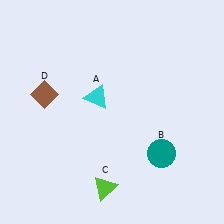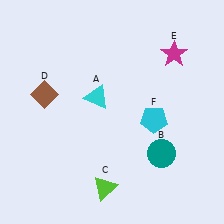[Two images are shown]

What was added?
A magenta star (E), a cyan pentagon (F) were added in Image 2.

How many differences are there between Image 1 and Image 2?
There are 2 differences between the two images.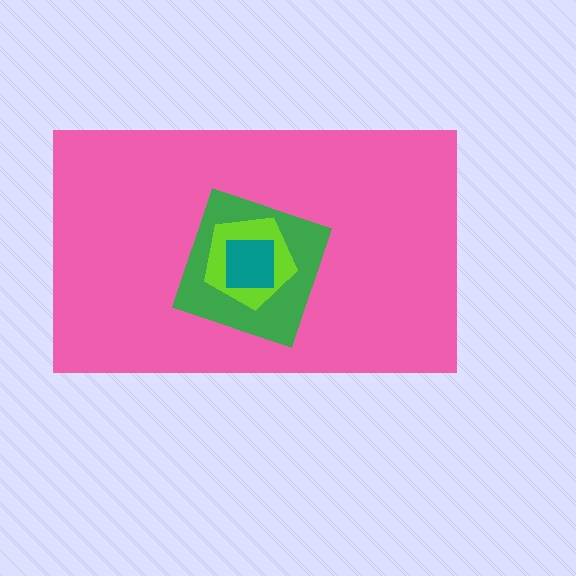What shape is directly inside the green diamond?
The lime pentagon.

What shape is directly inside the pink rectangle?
The green diamond.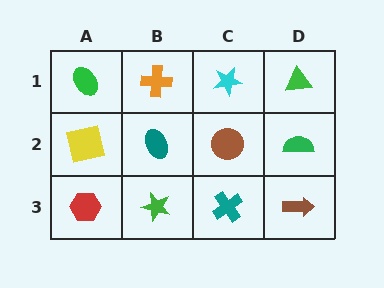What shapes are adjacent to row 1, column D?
A green semicircle (row 2, column D), a cyan star (row 1, column C).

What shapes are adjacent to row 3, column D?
A green semicircle (row 2, column D), a teal cross (row 3, column C).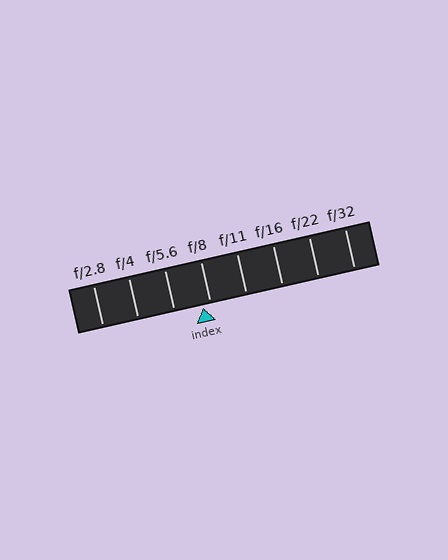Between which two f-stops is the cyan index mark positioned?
The index mark is between f/5.6 and f/8.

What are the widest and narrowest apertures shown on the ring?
The widest aperture shown is f/2.8 and the narrowest is f/32.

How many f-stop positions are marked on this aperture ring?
There are 8 f-stop positions marked.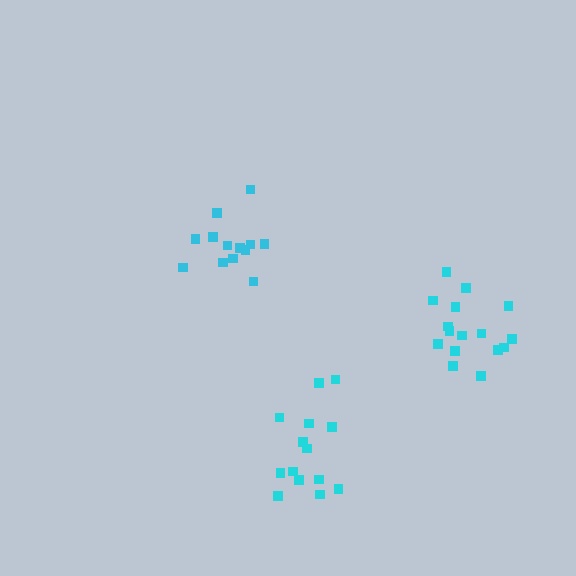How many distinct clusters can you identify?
There are 3 distinct clusters.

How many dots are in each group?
Group 1: 13 dots, Group 2: 14 dots, Group 3: 16 dots (43 total).